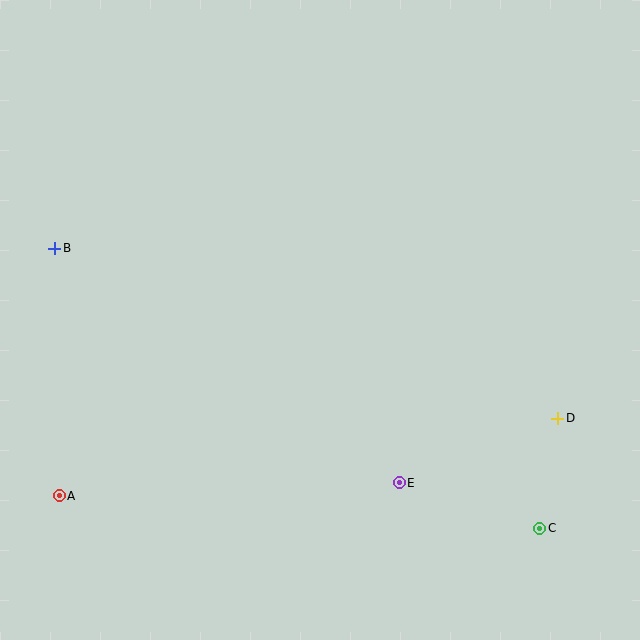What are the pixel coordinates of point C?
Point C is at (540, 528).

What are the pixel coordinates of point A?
Point A is at (59, 496).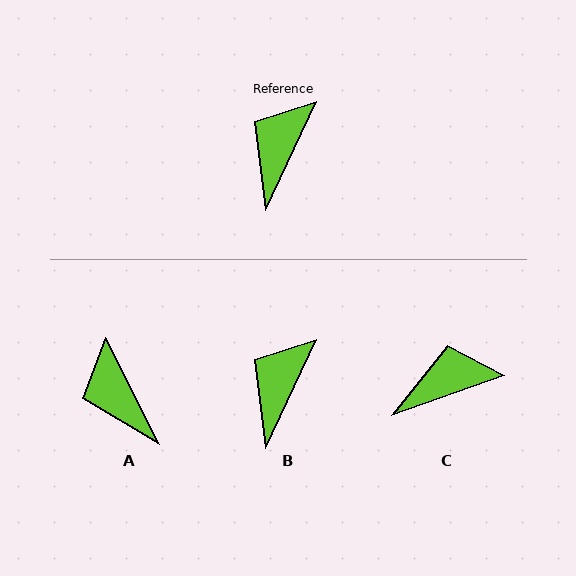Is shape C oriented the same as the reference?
No, it is off by about 45 degrees.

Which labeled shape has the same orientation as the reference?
B.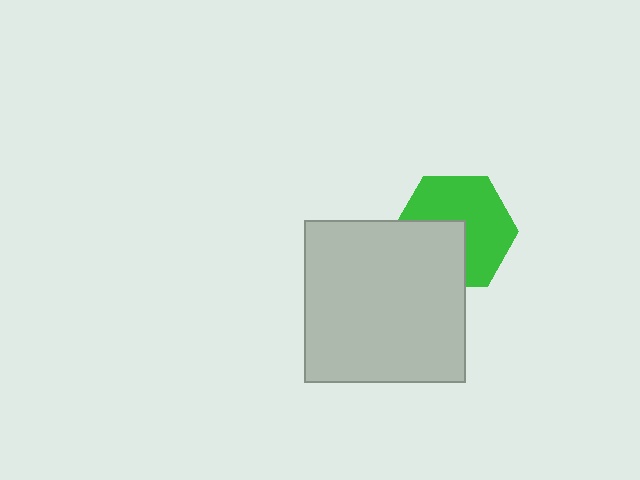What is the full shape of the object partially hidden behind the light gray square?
The partially hidden object is a green hexagon.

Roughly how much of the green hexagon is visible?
About half of it is visible (roughly 62%).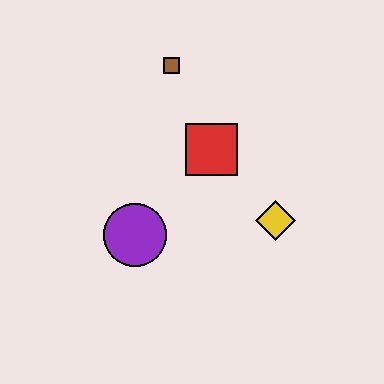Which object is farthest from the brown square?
The yellow diamond is farthest from the brown square.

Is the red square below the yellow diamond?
No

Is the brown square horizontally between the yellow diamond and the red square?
No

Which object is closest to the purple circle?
The red square is closest to the purple circle.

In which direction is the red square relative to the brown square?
The red square is below the brown square.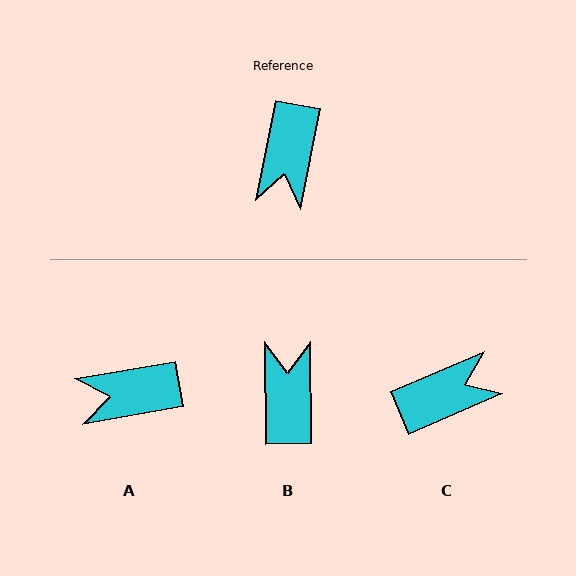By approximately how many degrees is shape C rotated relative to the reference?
Approximately 124 degrees counter-clockwise.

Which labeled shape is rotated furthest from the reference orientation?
B, about 169 degrees away.